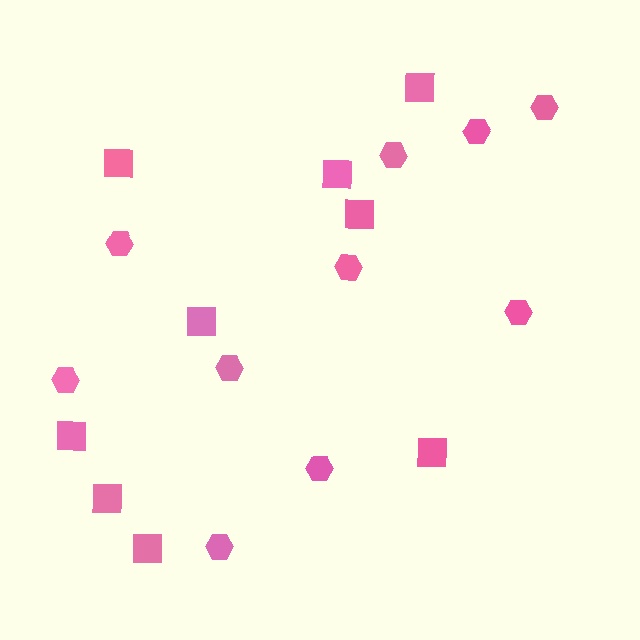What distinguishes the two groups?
There are 2 groups: one group of squares (9) and one group of hexagons (10).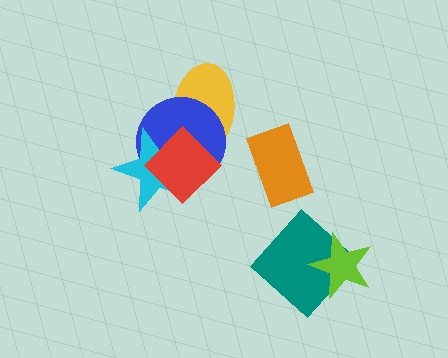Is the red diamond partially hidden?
No, no other shape covers it.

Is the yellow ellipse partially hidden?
Yes, it is partially covered by another shape.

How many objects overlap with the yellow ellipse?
3 objects overlap with the yellow ellipse.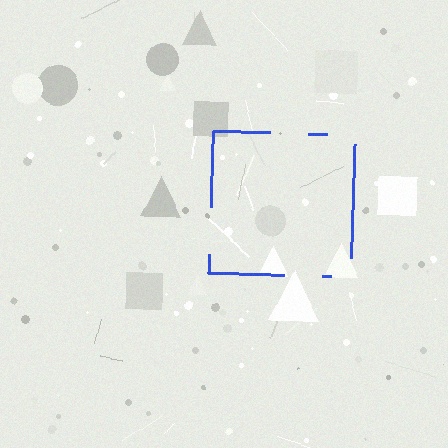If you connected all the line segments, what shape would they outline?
They would outline a square.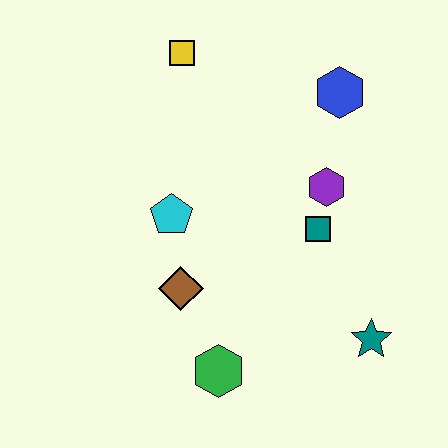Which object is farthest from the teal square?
The yellow square is farthest from the teal square.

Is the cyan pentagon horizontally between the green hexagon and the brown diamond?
No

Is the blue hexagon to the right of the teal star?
No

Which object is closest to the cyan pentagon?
The brown diamond is closest to the cyan pentagon.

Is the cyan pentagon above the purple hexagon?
No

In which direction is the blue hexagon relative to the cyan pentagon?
The blue hexagon is to the right of the cyan pentagon.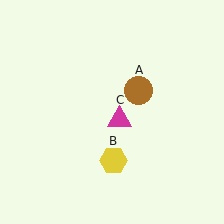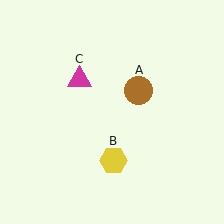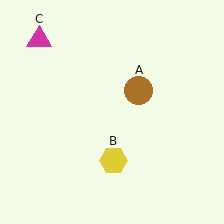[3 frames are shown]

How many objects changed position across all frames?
1 object changed position: magenta triangle (object C).